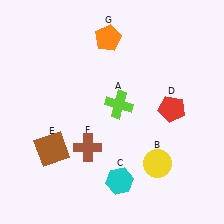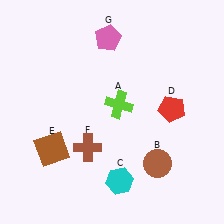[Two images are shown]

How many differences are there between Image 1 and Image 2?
There are 2 differences between the two images.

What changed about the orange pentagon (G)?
In Image 1, G is orange. In Image 2, it changed to pink.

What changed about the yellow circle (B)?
In Image 1, B is yellow. In Image 2, it changed to brown.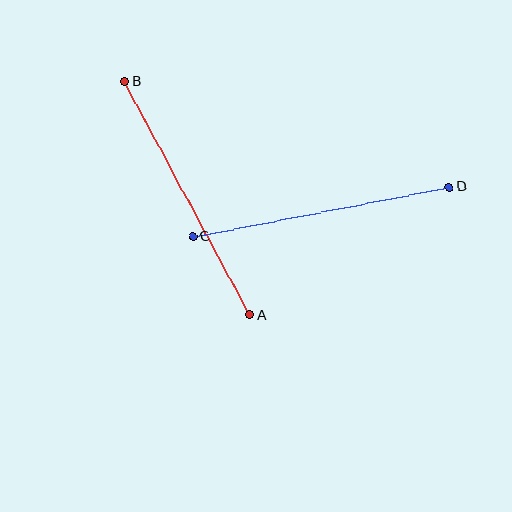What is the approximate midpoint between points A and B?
The midpoint is at approximately (187, 198) pixels.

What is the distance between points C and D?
The distance is approximately 261 pixels.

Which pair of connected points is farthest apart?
Points A and B are farthest apart.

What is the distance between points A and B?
The distance is approximately 265 pixels.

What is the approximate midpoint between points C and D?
The midpoint is at approximately (321, 212) pixels.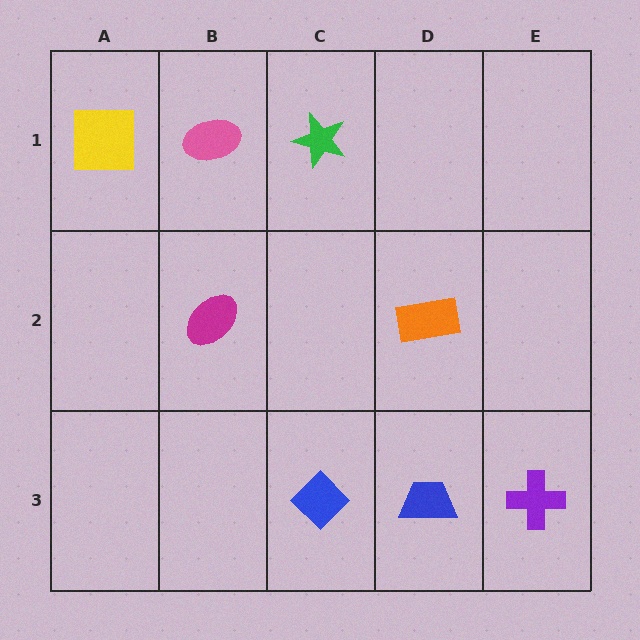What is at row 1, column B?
A pink ellipse.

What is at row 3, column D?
A blue trapezoid.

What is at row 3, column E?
A purple cross.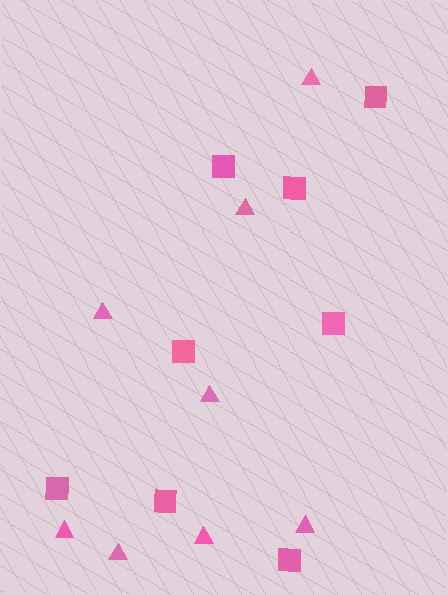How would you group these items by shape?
There are 2 groups: one group of squares (8) and one group of triangles (8).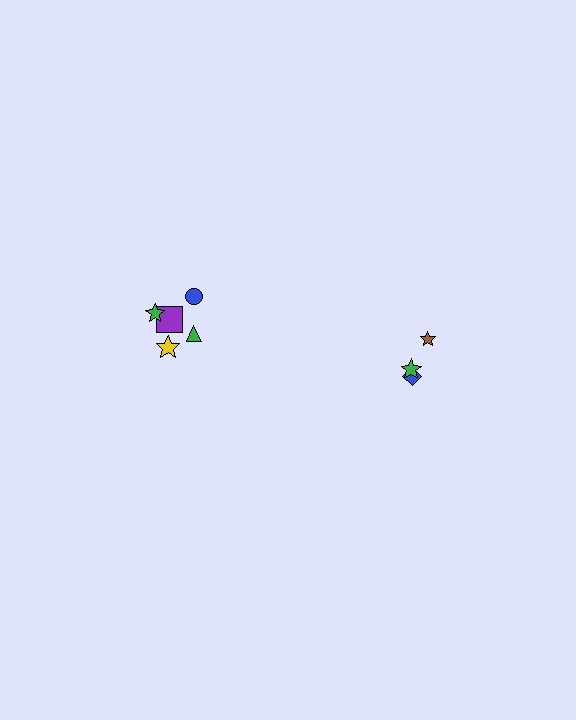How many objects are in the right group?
There are 3 objects.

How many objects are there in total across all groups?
There are 8 objects.